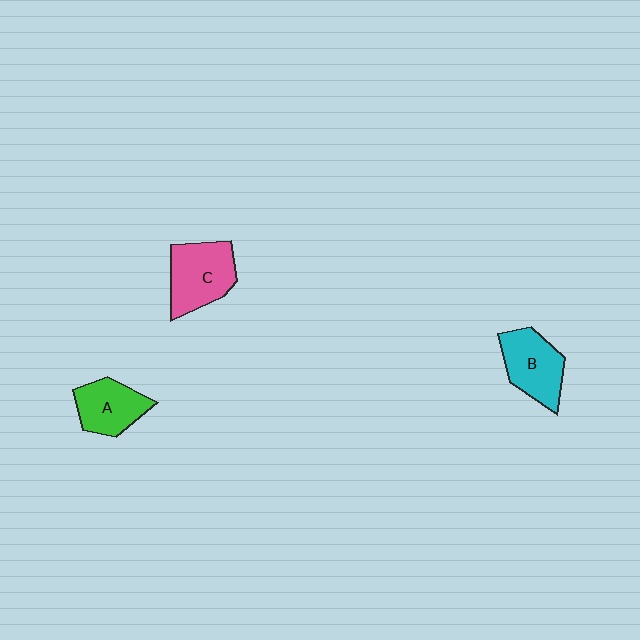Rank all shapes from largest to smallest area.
From largest to smallest: C (pink), B (cyan), A (green).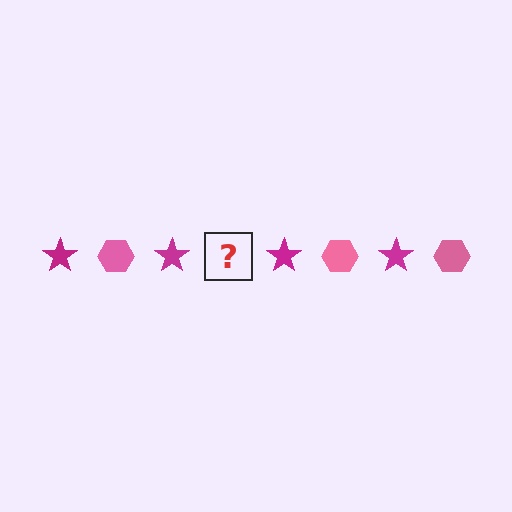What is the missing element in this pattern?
The missing element is a pink hexagon.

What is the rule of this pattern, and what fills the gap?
The rule is that the pattern alternates between magenta star and pink hexagon. The gap should be filled with a pink hexagon.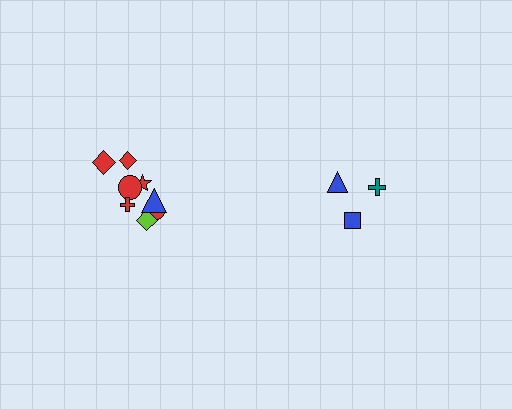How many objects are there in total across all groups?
There are 11 objects.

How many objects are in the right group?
There are 3 objects.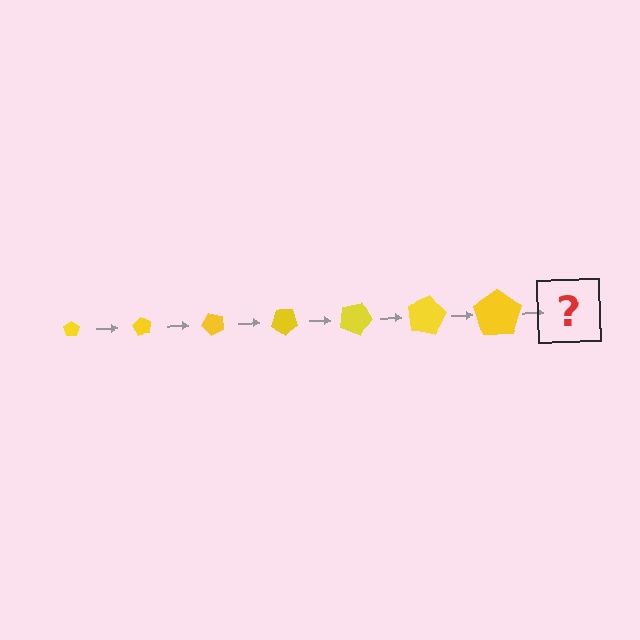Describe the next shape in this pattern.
It should be a pentagon, larger than the previous one and rotated 420 degrees from the start.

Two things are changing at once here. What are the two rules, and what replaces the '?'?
The two rules are that the pentagon grows larger each step and it rotates 60 degrees each step. The '?' should be a pentagon, larger than the previous one and rotated 420 degrees from the start.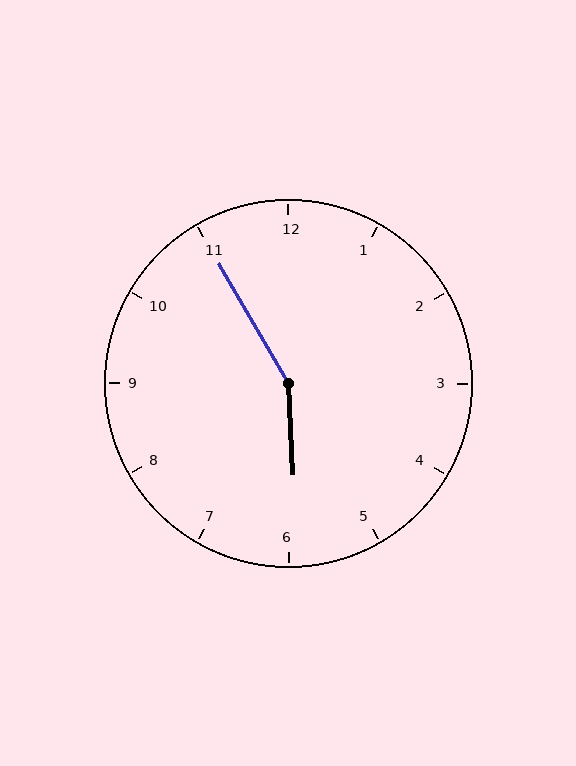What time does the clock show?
5:55.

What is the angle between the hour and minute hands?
Approximately 152 degrees.